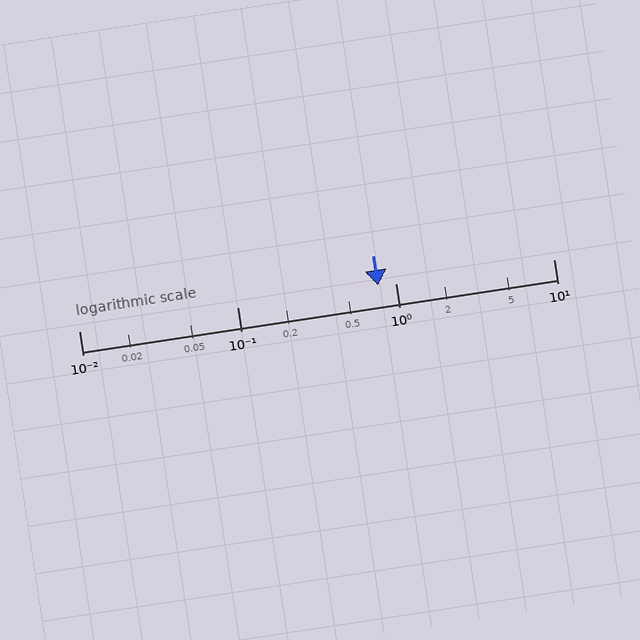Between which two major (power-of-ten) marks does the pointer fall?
The pointer is between 0.1 and 1.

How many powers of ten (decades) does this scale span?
The scale spans 3 decades, from 0.01 to 10.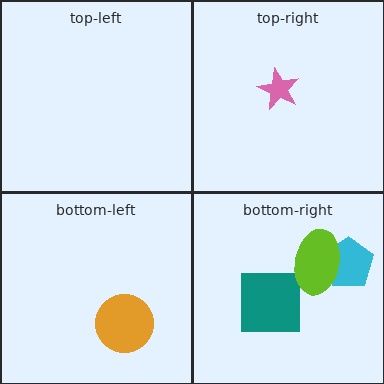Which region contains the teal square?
The bottom-right region.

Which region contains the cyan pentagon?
The bottom-right region.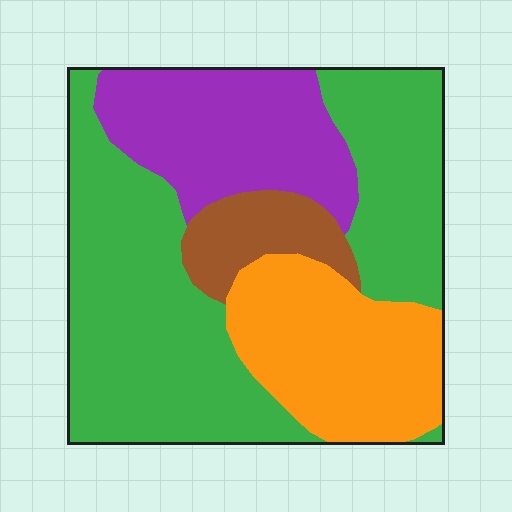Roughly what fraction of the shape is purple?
Purple takes up about one fifth (1/5) of the shape.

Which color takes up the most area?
Green, at roughly 50%.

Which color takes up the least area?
Brown, at roughly 10%.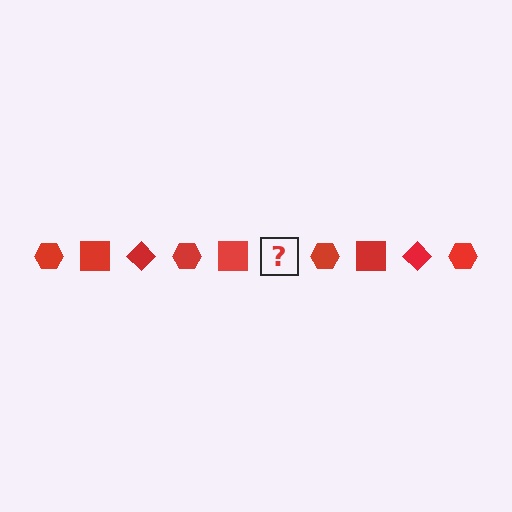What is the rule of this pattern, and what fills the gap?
The rule is that the pattern cycles through hexagon, square, diamond shapes in red. The gap should be filled with a red diamond.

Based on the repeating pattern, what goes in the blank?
The blank should be a red diamond.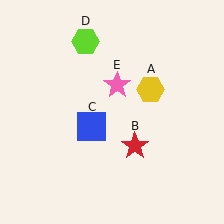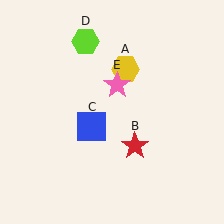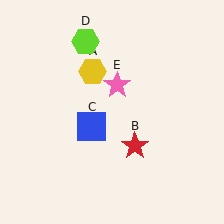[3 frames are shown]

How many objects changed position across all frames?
1 object changed position: yellow hexagon (object A).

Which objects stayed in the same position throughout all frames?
Red star (object B) and blue square (object C) and lime hexagon (object D) and pink star (object E) remained stationary.